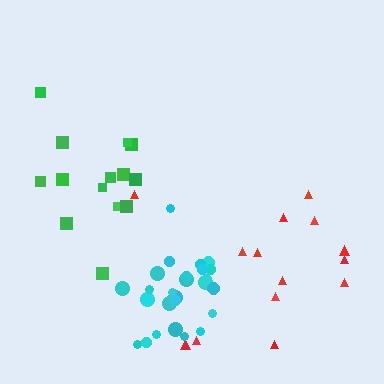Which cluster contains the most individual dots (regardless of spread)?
Cyan (26).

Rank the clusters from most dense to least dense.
cyan, green, red.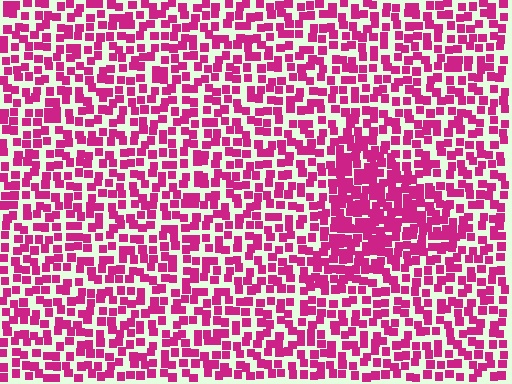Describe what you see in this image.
The image contains small magenta elements arranged at two different densities. A triangle-shaped region is visible where the elements are more densely packed than the surrounding area.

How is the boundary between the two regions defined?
The boundary is defined by a change in element density (approximately 1.7x ratio). All elements are the same color, size, and shape.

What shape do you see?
I see a triangle.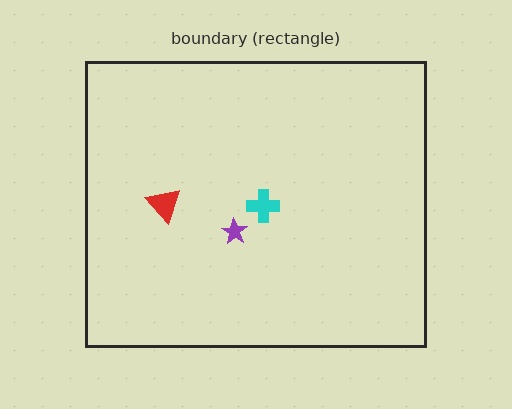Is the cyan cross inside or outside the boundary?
Inside.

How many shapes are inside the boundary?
3 inside, 0 outside.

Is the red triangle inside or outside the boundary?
Inside.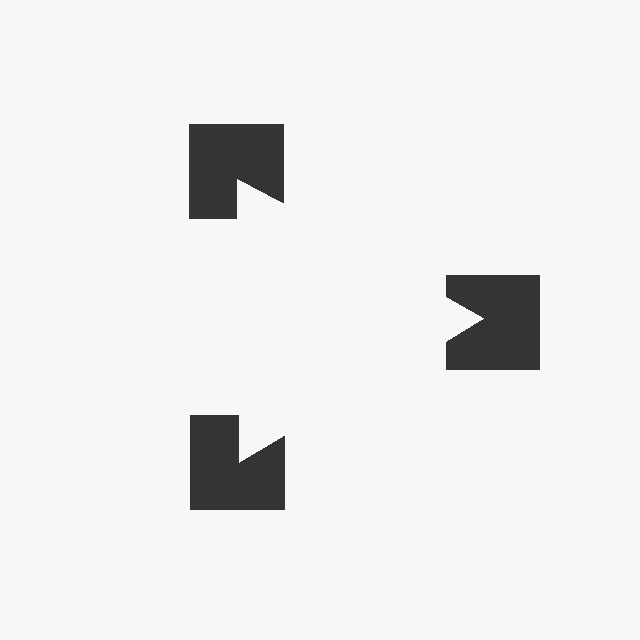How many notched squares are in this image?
There are 3 — one at each vertex of the illusory triangle.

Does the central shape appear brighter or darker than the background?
It typically appears slightly brighter than the background, even though no actual brightness change is drawn.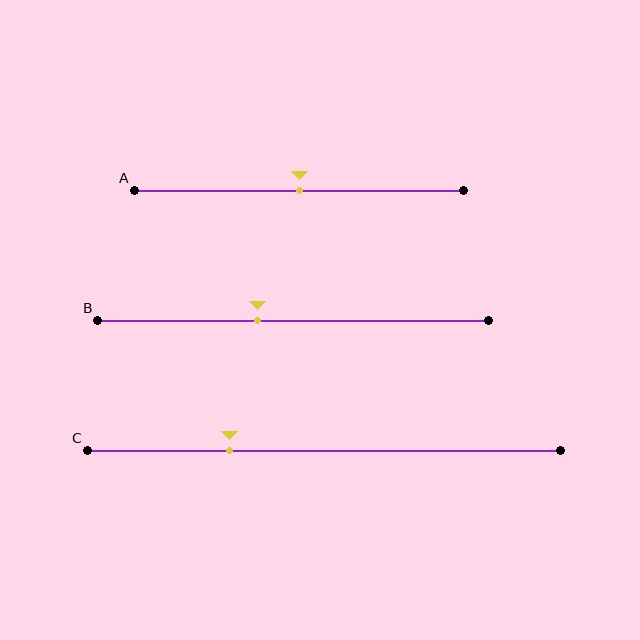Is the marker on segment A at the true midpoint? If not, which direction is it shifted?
Yes, the marker on segment A is at the true midpoint.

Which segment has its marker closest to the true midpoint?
Segment A has its marker closest to the true midpoint.